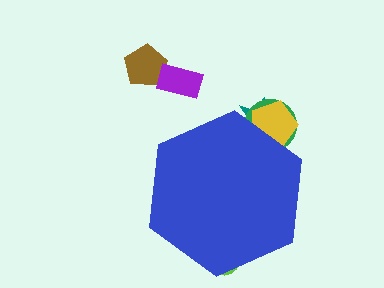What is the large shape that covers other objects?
A blue hexagon.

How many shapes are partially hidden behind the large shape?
4 shapes are partially hidden.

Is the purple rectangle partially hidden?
No, the purple rectangle is fully visible.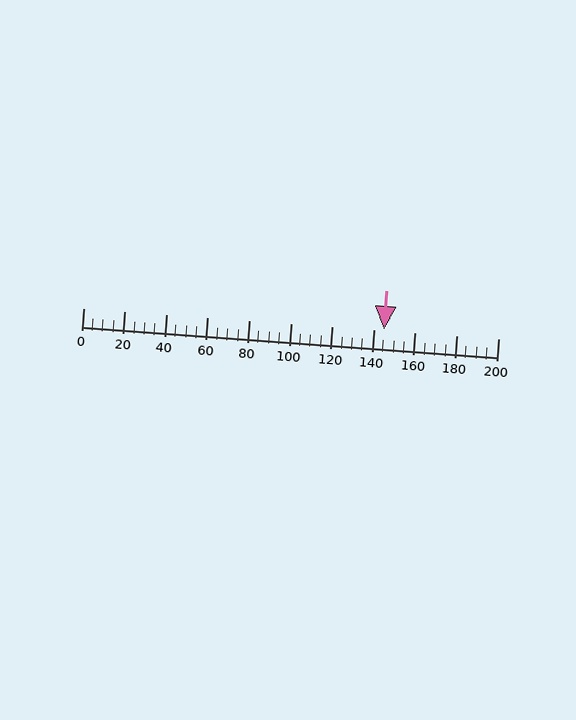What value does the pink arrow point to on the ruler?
The pink arrow points to approximately 145.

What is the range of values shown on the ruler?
The ruler shows values from 0 to 200.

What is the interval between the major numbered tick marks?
The major tick marks are spaced 20 units apart.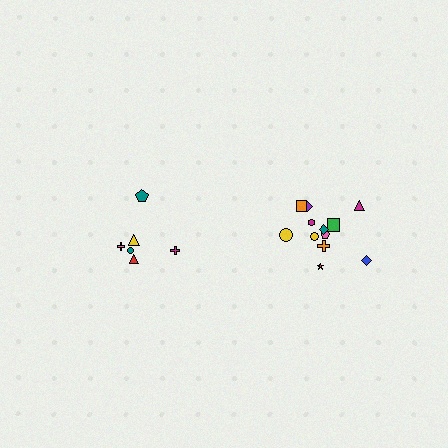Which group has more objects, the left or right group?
The right group.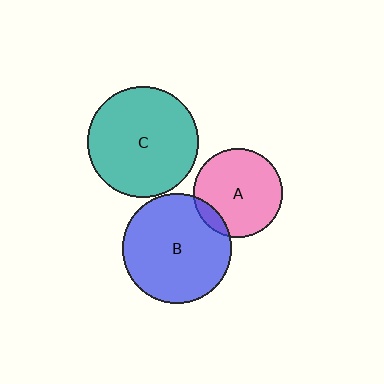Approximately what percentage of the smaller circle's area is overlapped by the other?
Approximately 10%.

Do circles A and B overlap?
Yes.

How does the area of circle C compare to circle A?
Approximately 1.6 times.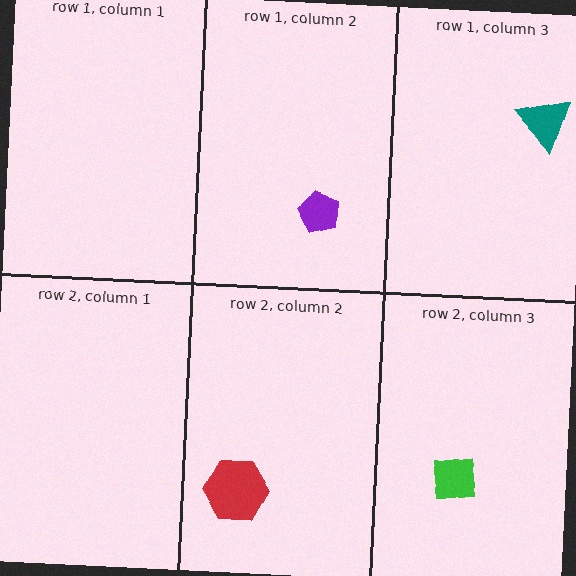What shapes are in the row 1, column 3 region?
The teal triangle.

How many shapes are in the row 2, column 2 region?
1.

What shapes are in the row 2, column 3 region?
The green square.